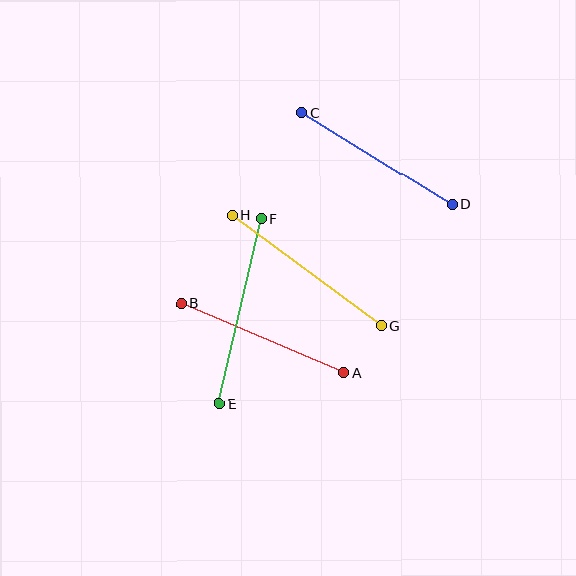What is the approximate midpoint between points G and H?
The midpoint is at approximately (306, 270) pixels.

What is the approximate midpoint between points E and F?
The midpoint is at approximately (240, 311) pixels.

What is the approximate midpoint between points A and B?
The midpoint is at approximately (263, 338) pixels.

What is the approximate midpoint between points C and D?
The midpoint is at approximately (377, 159) pixels.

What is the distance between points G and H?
The distance is approximately 186 pixels.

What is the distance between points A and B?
The distance is approximately 177 pixels.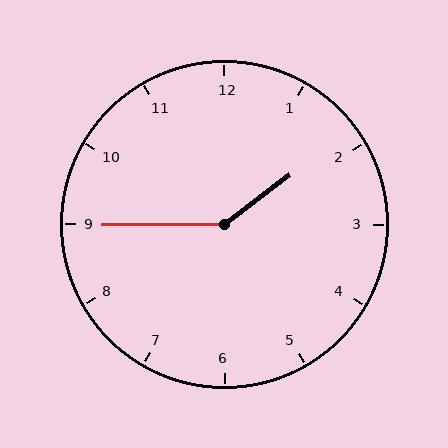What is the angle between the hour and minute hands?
Approximately 142 degrees.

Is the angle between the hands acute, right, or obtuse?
It is obtuse.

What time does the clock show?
1:45.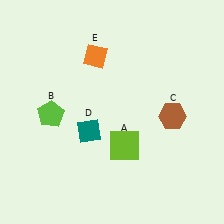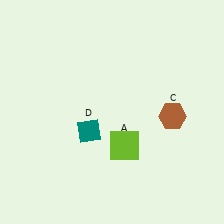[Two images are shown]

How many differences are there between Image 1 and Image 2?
There are 2 differences between the two images.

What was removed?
The orange diamond (E), the lime pentagon (B) were removed in Image 2.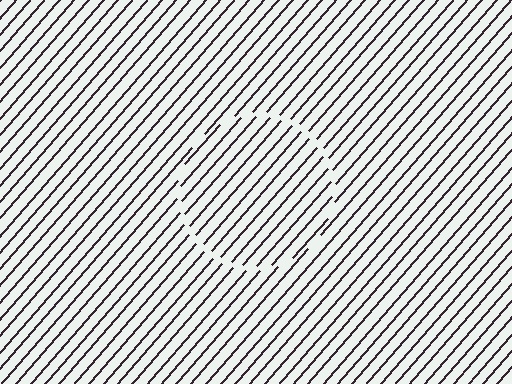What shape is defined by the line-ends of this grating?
An illusory circle. The interior of the shape contains the same grating, shifted by half a period — the contour is defined by the phase discontinuity where line-ends from the inner and outer gratings abut.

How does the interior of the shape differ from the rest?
The interior of the shape contains the same grating, shifted by half a period — the contour is defined by the phase discontinuity where line-ends from the inner and outer gratings abut.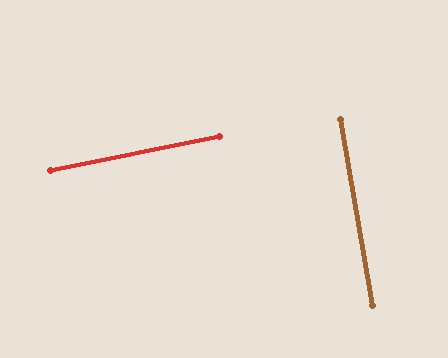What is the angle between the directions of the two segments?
Approximately 88 degrees.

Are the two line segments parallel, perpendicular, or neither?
Perpendicular — they meet at approximately 88°.